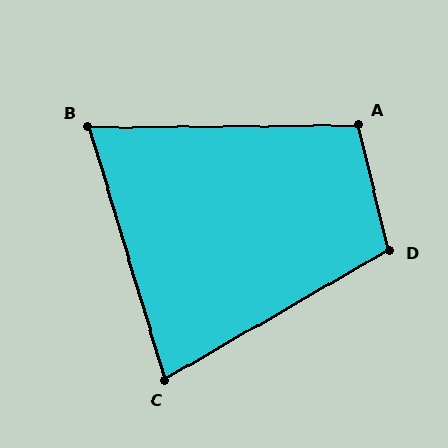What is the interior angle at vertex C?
Approximately 77 degrees (acute).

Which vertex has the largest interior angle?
D, at approximately 106 degrees.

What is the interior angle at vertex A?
Approximately 103 degrees (obtuse).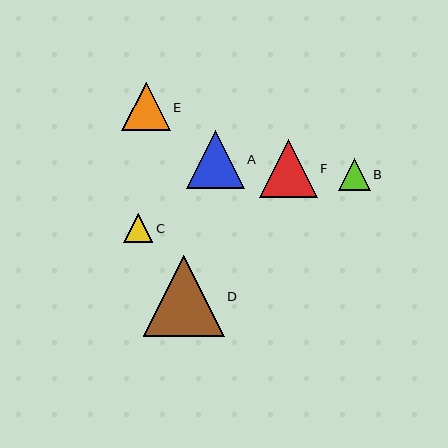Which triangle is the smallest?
Triangle C is the smallest with a size of approximately 30 pixels.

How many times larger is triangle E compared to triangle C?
Triangle E is approximately 1.6 times the size of triangle C.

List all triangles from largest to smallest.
From largest to smallest: D, F, A, E, B, C.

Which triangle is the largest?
Triangle D is the largest with a size of approximately 81 pixels.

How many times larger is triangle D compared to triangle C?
Triangle D is approximately 2.7 times the size of triangle C.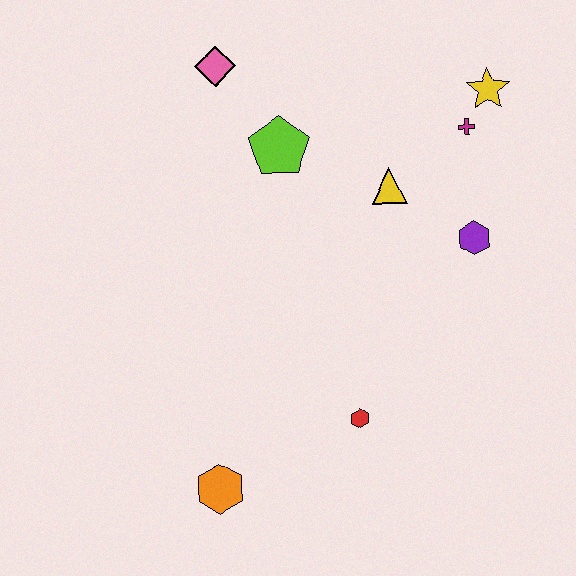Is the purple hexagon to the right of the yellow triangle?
Yes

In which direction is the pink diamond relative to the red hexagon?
The pink diamond is above the red hexagon.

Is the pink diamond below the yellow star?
No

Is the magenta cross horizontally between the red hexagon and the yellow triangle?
No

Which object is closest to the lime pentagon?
The pink diamond is closest to the lime pentagon.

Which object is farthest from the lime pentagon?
The orange hexagon is farthest from the lime pentagon.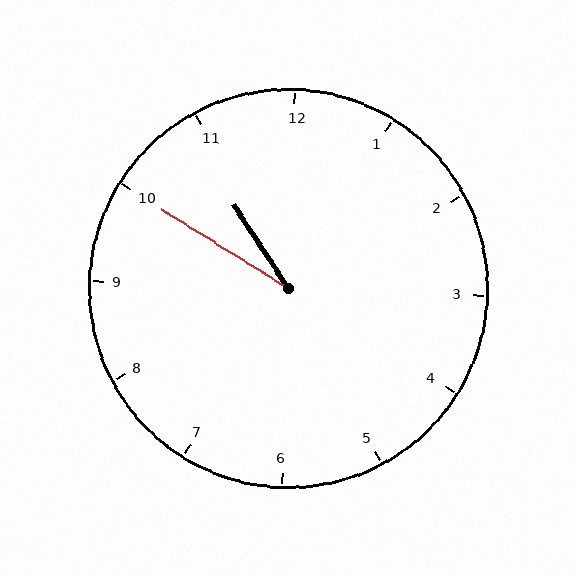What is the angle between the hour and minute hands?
Approximately 25 degrees.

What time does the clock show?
10:50.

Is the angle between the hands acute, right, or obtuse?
It is acute.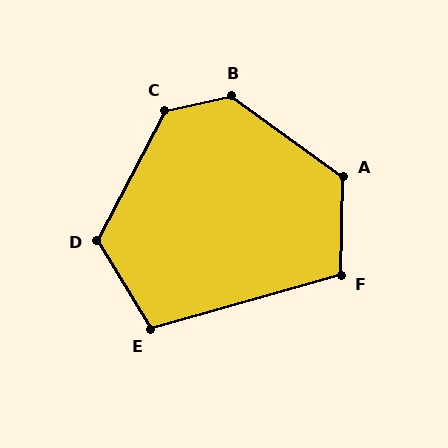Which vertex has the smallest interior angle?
E, at approximately 106 degrees.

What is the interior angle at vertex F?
Approximately 107 degrees (obtuse).